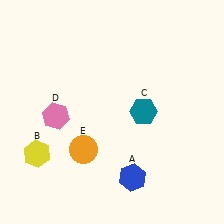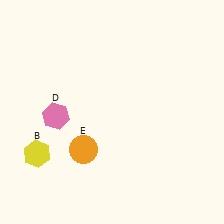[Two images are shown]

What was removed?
The teal hexagon (C), the blue hexagon (A) were removed in Image 2.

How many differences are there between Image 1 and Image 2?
There are 2 differences between the two images.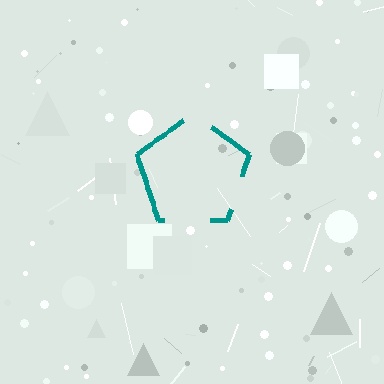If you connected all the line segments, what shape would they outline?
They would outline a pentagon.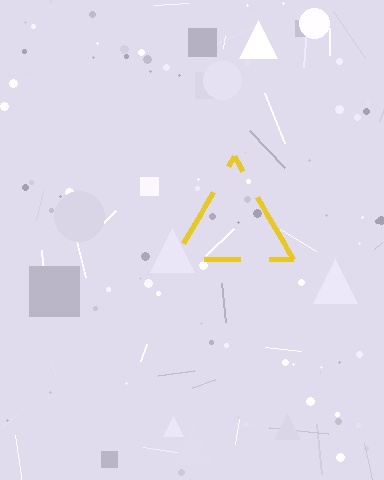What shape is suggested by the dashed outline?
The dashed outline suggests a triangle.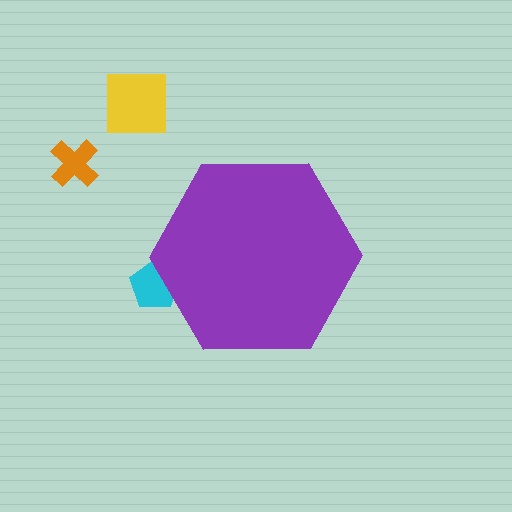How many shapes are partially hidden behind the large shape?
1 shape is partially hidden.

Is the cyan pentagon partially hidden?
Yes, the cyan pentagon is partially hidden behind the purple hexagon.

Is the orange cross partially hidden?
No, the orange cross is fully visible.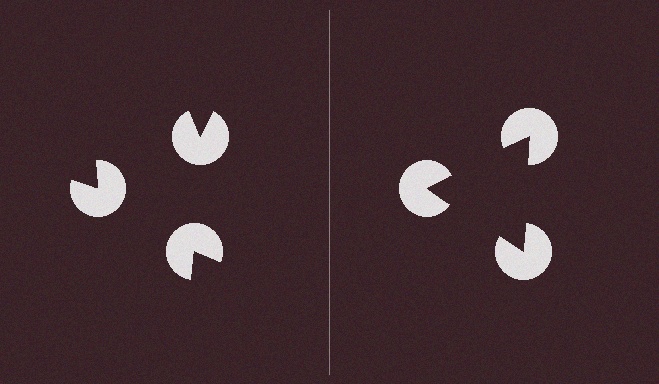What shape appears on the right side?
An illusory triangle.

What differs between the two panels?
The pac-man discs are positioned identically on both sides; only the wedge orientations differ. On the right they align to a triangle; on the left they are misaligned.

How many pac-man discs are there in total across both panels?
6 — 3 on each side.